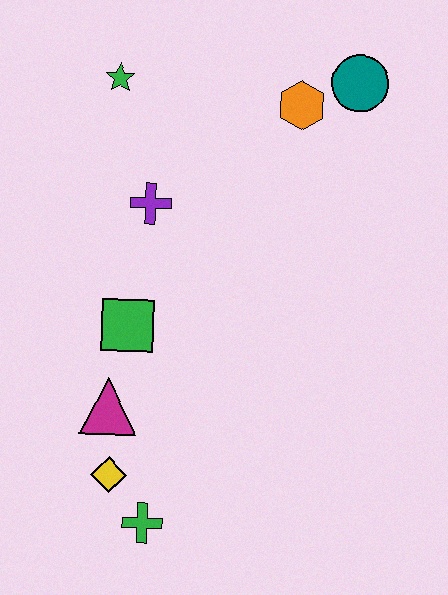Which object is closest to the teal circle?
The orange hexagon is closest to the teal circle.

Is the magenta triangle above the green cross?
Yes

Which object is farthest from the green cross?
The teal circle is farthest from the green cross.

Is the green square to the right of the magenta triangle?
Yes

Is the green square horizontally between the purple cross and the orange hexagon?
No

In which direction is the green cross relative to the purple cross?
The green cross is below the purple cross.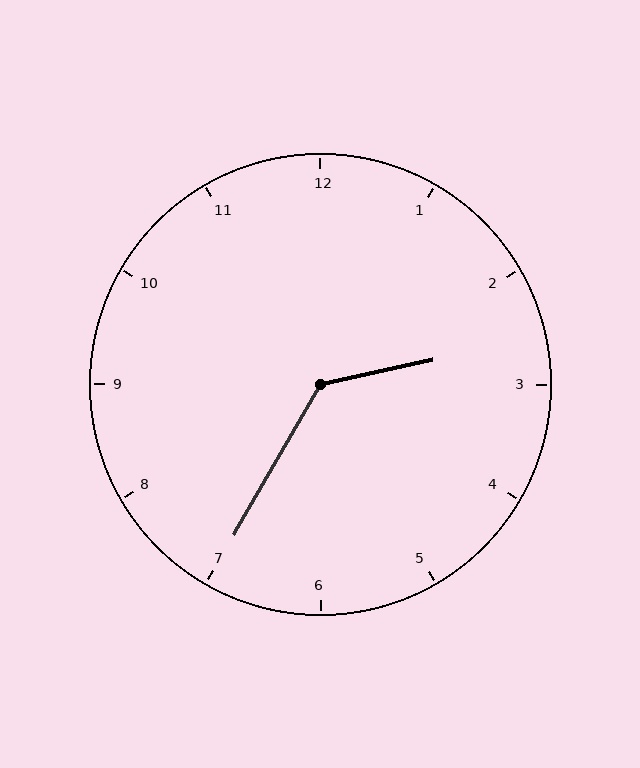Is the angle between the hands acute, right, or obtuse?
It is obtuse.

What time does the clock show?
2:35.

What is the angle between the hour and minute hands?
Approximately 132 degrees.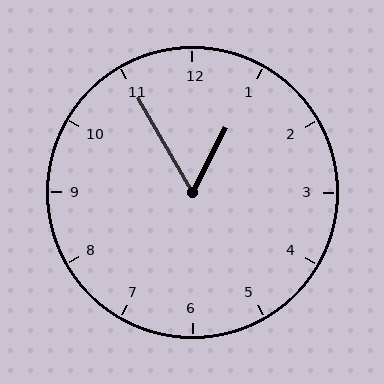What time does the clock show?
12:55.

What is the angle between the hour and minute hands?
Approximately 58 degrees.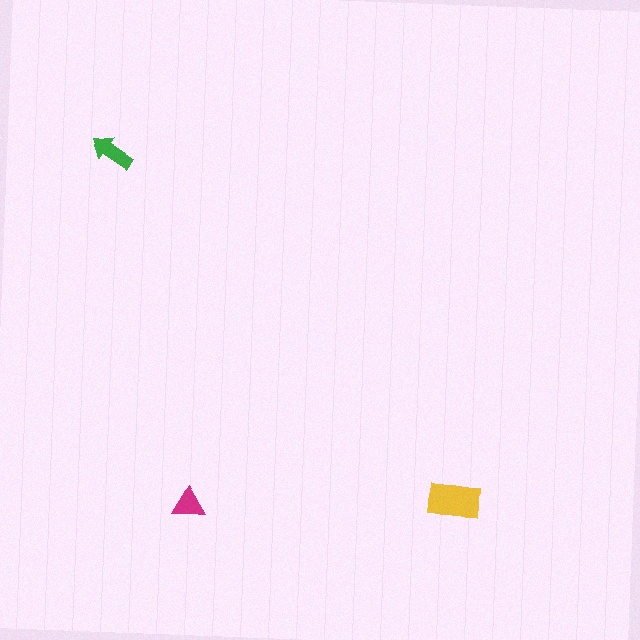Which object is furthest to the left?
The green arrow is leftmost.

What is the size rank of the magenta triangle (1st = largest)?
3rd.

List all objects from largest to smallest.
The yellow rectangle, the green arrow, the magenta triangle.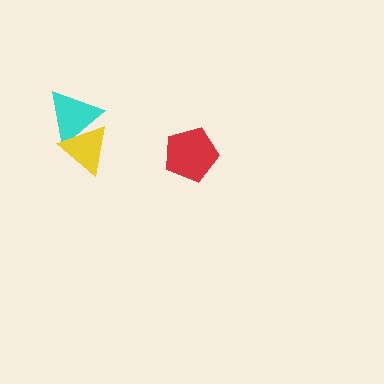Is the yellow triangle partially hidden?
No, no other shape covers it.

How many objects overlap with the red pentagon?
0 objects overlap with the red pentagon.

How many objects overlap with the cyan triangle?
1 object overlaps with the cyan triangle.